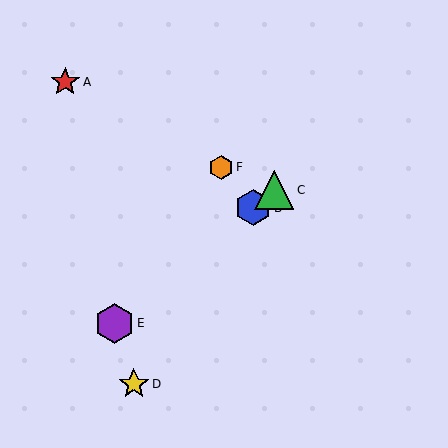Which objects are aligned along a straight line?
Objects B, C, E are aligned along a straight line.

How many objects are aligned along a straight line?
3 objects (B, C, E) are aligned along a straight line.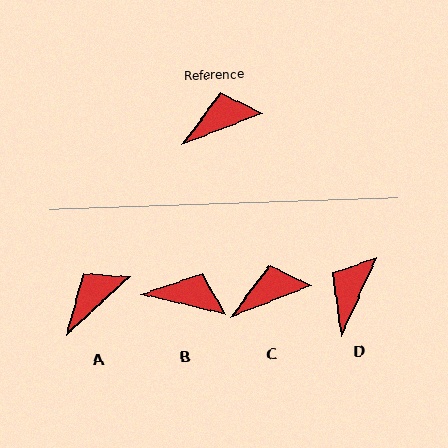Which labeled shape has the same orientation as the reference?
C.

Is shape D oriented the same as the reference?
No, it is off by about 44 degrees.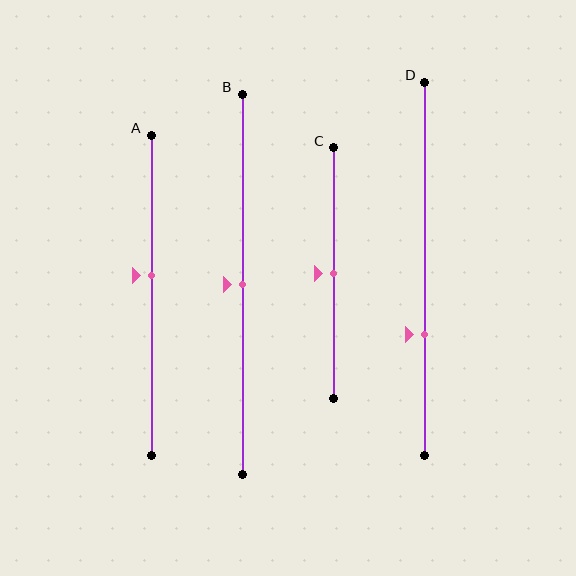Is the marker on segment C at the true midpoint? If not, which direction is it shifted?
Yes, the marker on segment C is at the true midpoint.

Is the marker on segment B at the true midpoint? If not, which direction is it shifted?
Yes, the marker on segment B is at the true midpoint.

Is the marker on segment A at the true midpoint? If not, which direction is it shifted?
No, the marker on segment A is shifted upward by about 6% of the segment length.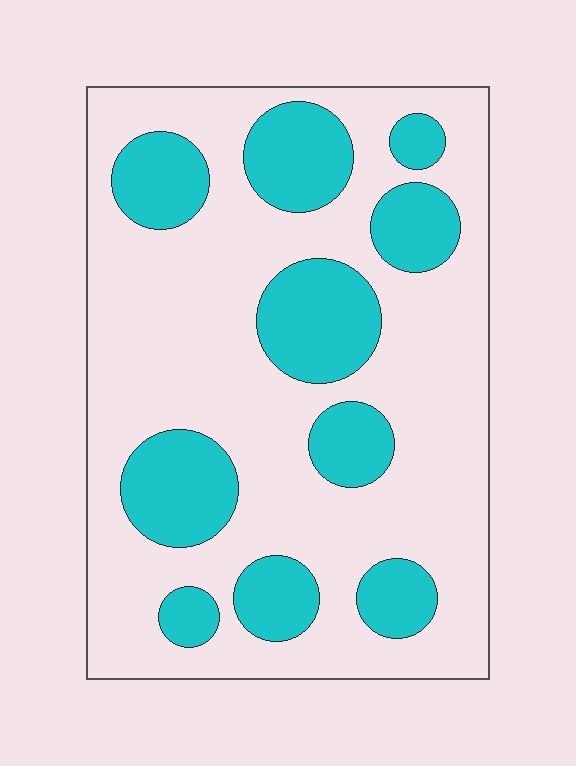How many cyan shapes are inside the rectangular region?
10.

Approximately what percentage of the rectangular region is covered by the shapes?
Approximately 30%.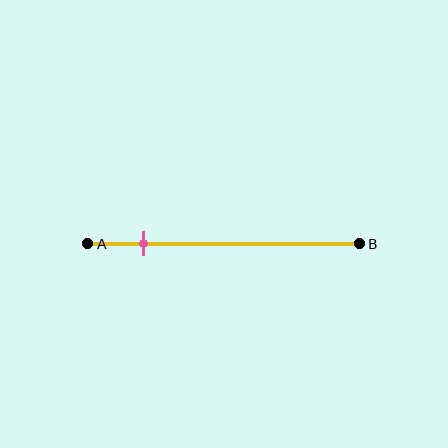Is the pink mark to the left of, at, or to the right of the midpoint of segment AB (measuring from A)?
The pink mark is to the left of the midpoint of segment AB.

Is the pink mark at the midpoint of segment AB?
No, the mark is at about 20% from A, not at the 50% midpoint.